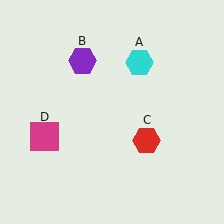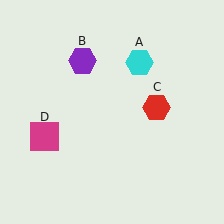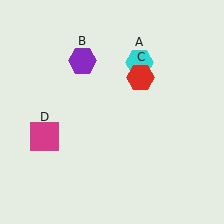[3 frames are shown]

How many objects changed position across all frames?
1 object changed position: red hexagon (object C).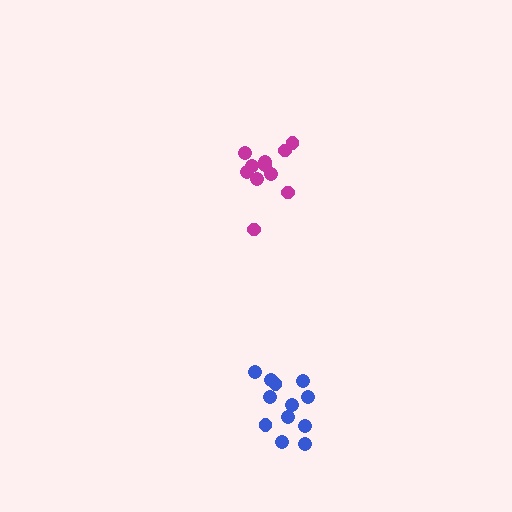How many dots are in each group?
Group 1: 12 dots, Group 2: 11 dots (23 total).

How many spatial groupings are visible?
There are 2 spatial groupings.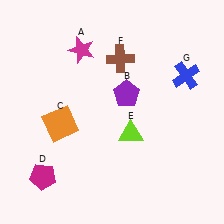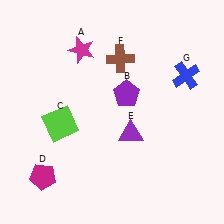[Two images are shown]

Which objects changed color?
C changed from orange to lime. E changed from lime to purple.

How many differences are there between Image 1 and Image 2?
There are 2 differences between the two images.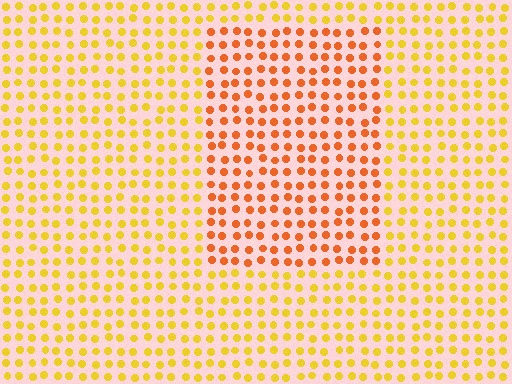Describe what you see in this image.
The image is filled with small yellow elements in a uniform arrangement. A rectangle-shaped region is visible where the elements are tinted to a slightly different hue, forming a subtle color boundary.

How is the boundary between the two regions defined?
The boundary is defined purely by a slight shift in hue (about 33 degrees). Spacing, size, and orientation are identical on both sides.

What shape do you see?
I see a rectangle.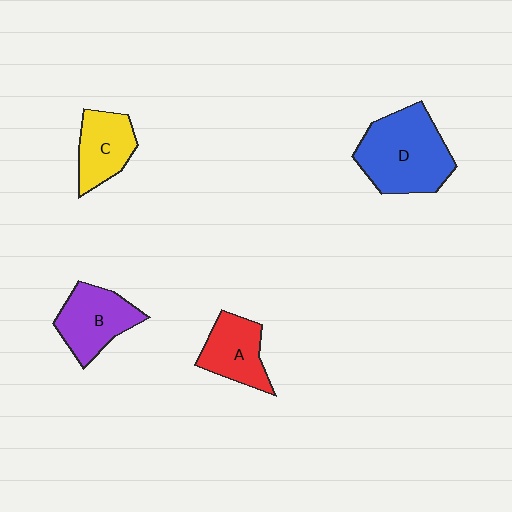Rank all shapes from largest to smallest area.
From largest to smallest: D (blue), B (purple), A (red), C (yellow).